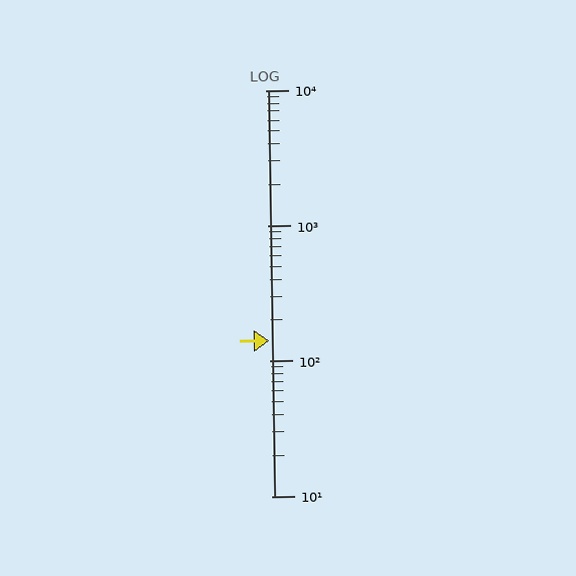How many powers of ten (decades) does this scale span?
The scale spans 3 decades, from 10 to 10000.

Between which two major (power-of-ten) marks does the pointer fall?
The pointer is between 100 and 1000.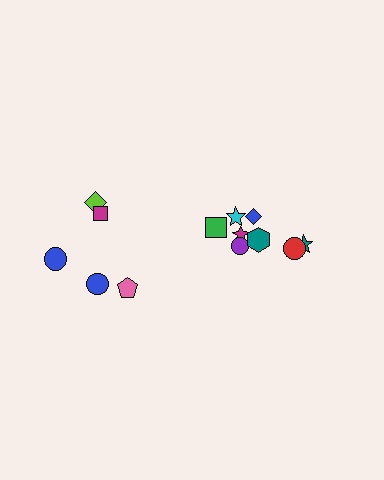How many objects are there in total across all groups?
There are 13 objects.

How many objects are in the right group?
There are 8 objects.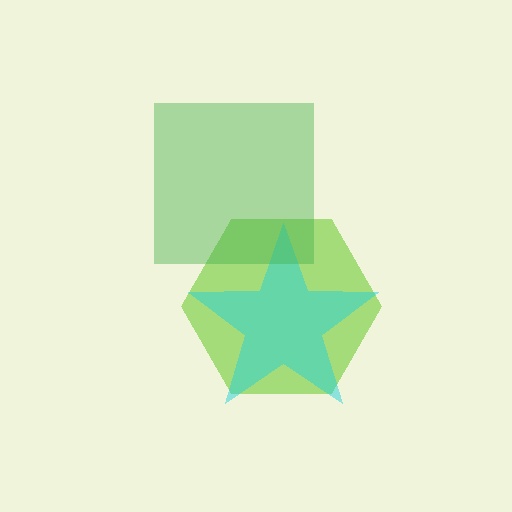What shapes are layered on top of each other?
The layered shapes are: a lime hexagon, a cyan star, a green square.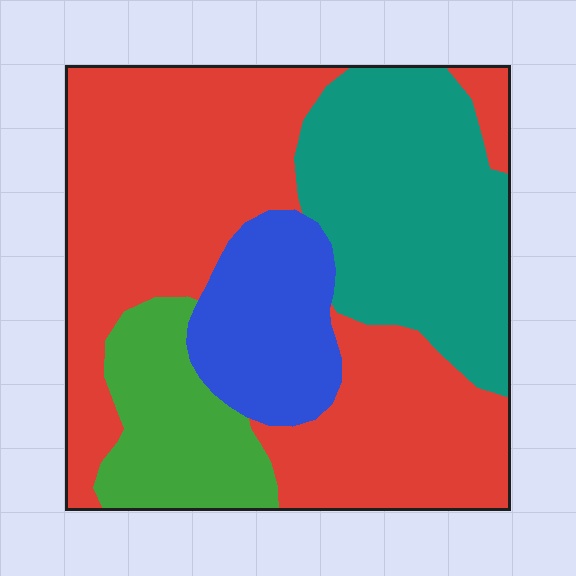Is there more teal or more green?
Teal.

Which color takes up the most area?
Red, at roughly 50%.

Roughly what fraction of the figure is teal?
Teal covers 25% of the figure.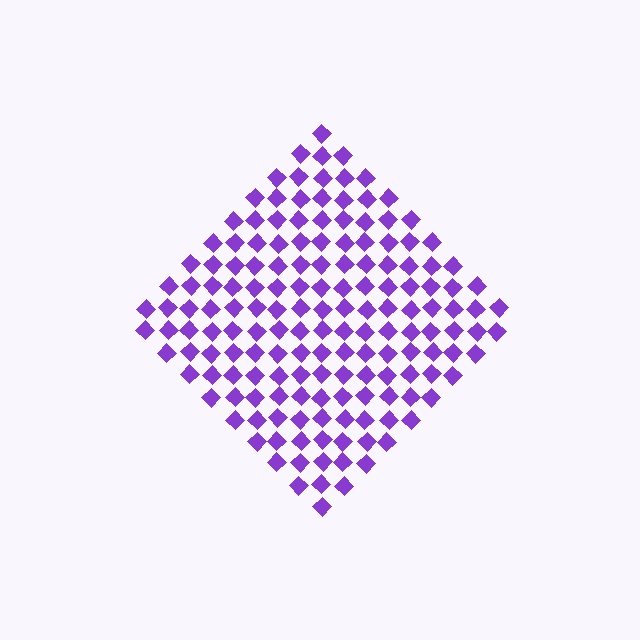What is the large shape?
The large shape is a diamond.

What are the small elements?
The small elements are diamonds.